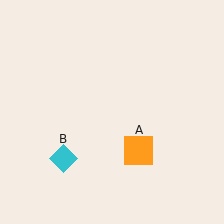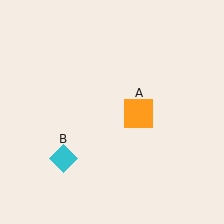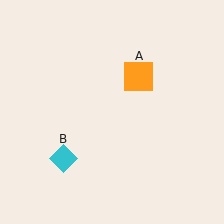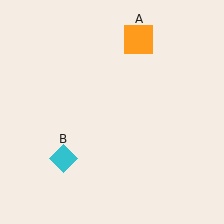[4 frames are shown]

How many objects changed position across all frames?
1 object changed position: orange square (object A).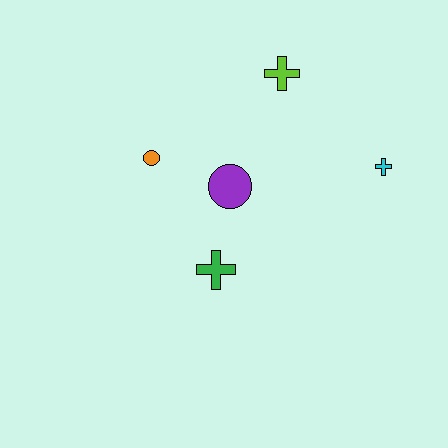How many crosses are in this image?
There are 3 crosses.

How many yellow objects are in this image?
There are no yellow objects.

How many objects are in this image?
There are 5 objects.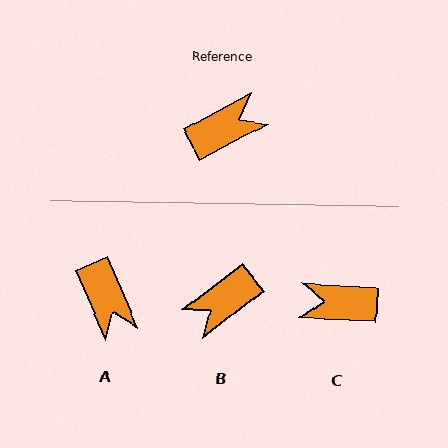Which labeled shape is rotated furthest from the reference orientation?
B, about 171 degrees away.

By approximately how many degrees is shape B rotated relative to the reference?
Approximately 171 degrees clockwise.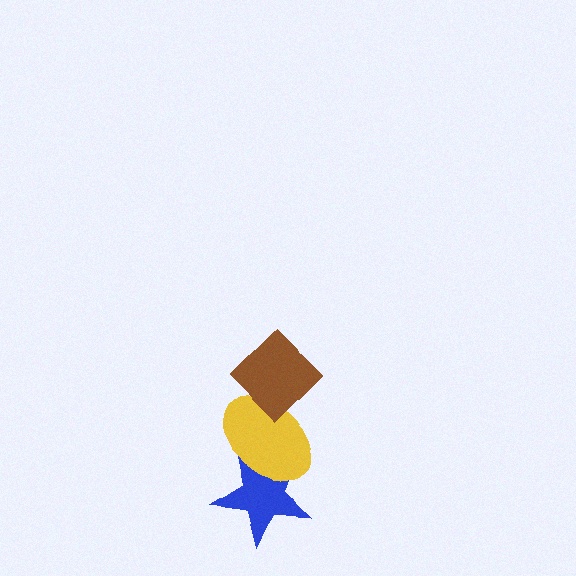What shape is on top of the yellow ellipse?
The brown diamond is on top of the yellow ellipse.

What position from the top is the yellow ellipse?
The yellow ellipse is 2nd from the top.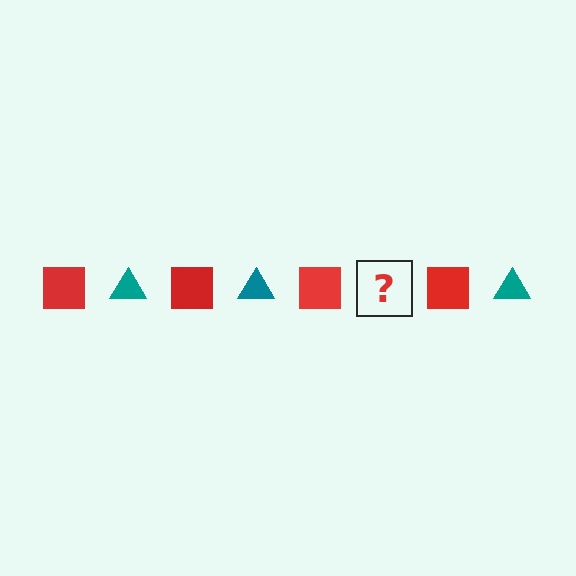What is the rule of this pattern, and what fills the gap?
The rule is that the pattern alternates between red square and teal triangle. The gap should be filled with a teal triangle.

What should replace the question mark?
The question mark should be replaced with a teal triangle.